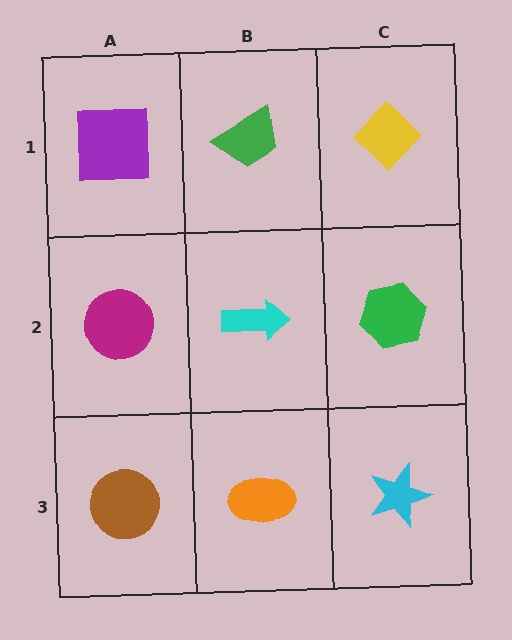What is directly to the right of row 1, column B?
A yellow diamond.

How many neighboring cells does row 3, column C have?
2.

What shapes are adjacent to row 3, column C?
A green hexagon (row 2, column C), an orange ellipse (row 3, column B).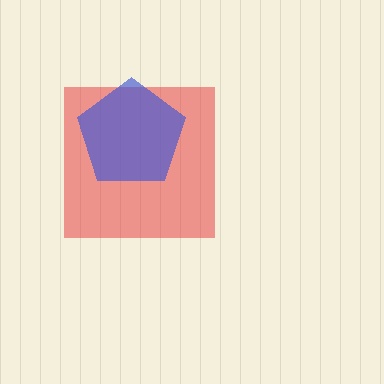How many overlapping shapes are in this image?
There are 2 overlapping shapes in the image.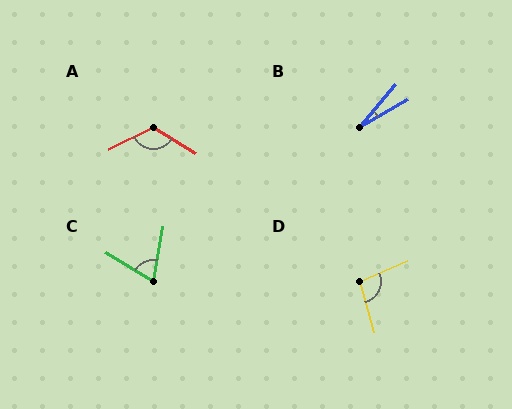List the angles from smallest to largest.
B (20°), C (69°), D (98°), A (122°).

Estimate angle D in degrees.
Approximately 98 degrees.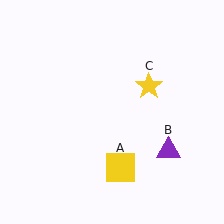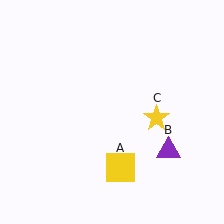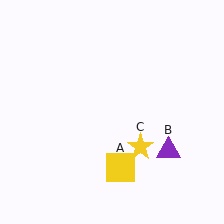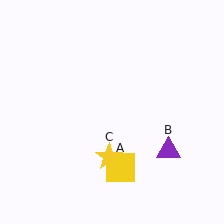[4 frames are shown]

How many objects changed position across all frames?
1 object changed position: yellow star (object C).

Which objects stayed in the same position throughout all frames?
Yellow square (object A) and purple triangle (object B) remained stationary.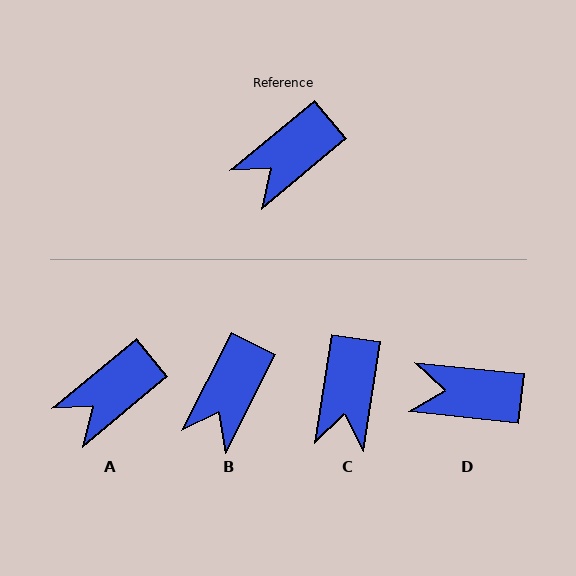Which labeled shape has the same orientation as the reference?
A.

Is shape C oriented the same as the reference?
No, it is off by about 42 degrees.